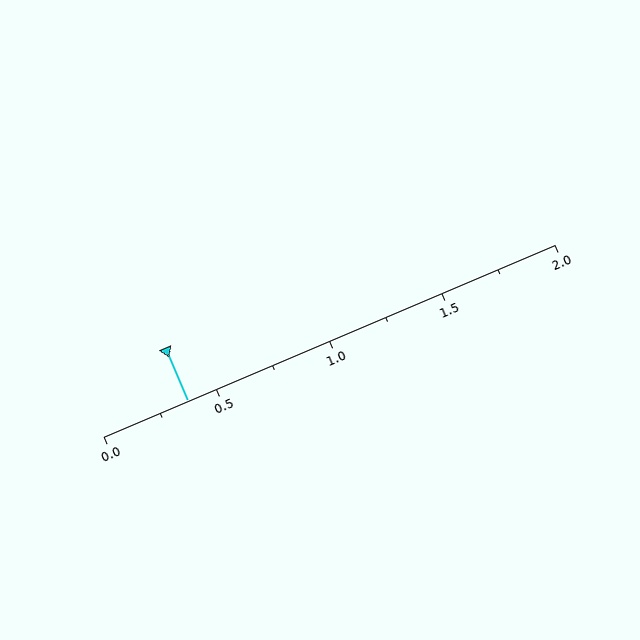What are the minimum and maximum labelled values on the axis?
The axis runs from 0.0 to 2.0.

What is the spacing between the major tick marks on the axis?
The major ticks are spaced 0.5 apart.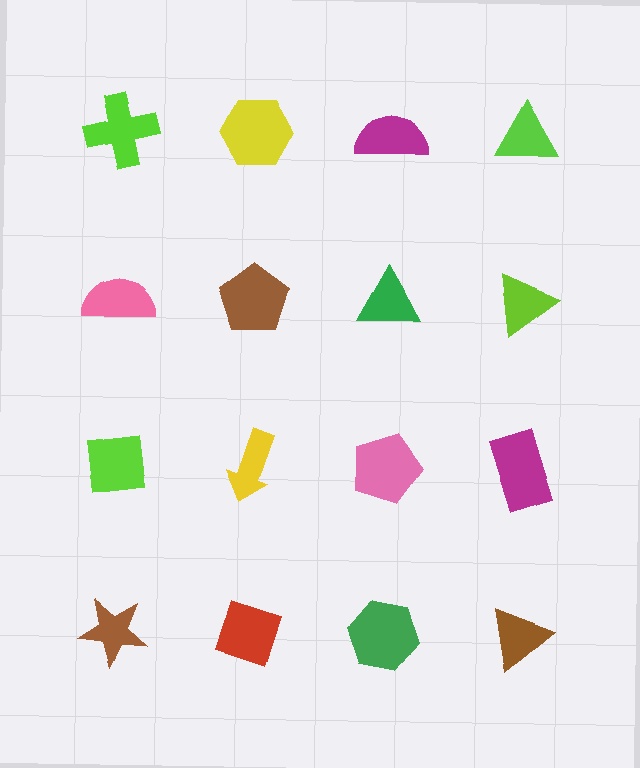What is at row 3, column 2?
A yellow arrow.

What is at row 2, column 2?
A brown pentagon.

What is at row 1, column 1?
A lime cross.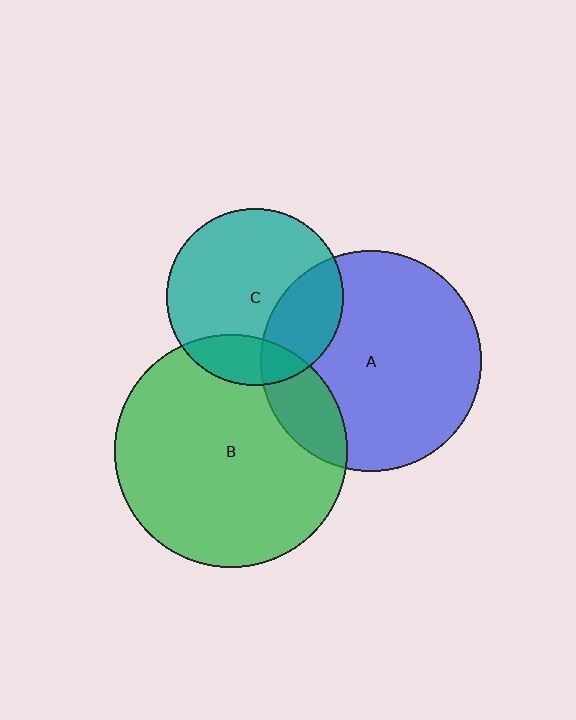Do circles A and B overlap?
Yes.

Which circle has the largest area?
Circle B (green).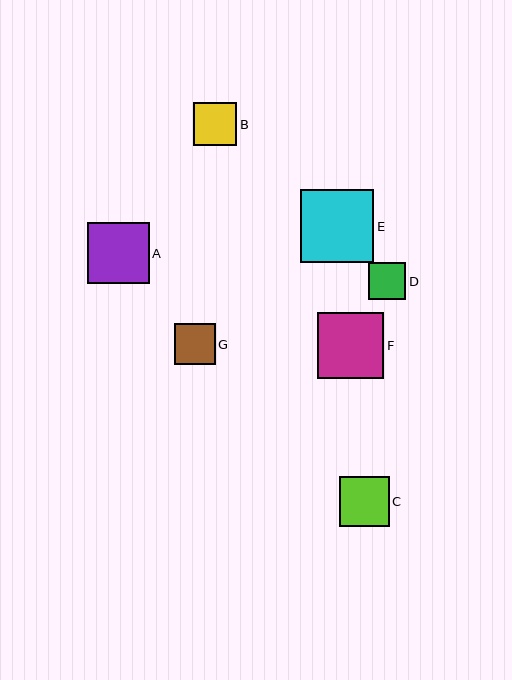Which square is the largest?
Square E is the largest with a size of approximately 73 pixels.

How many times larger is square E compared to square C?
Square E is approximately 1.5 times the size of square C.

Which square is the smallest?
Square D is the smallest with a size of approximately 37 pixels.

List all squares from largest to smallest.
From largest to smallest: E, F, A, C, B, G, D.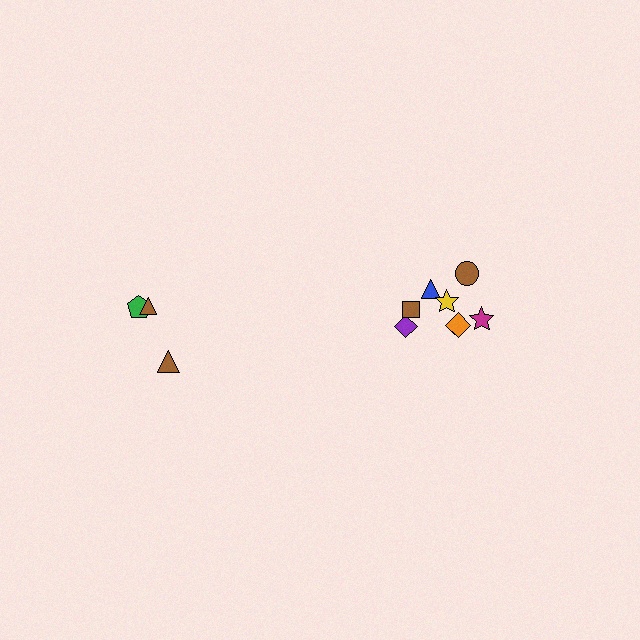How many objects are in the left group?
There are 3 objects.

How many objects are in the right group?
There are 8 objects.